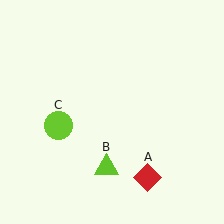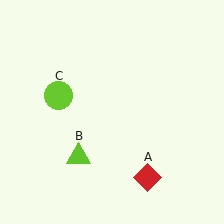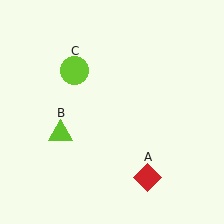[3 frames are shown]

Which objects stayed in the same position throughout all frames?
Red diamond (object A) remained stationary.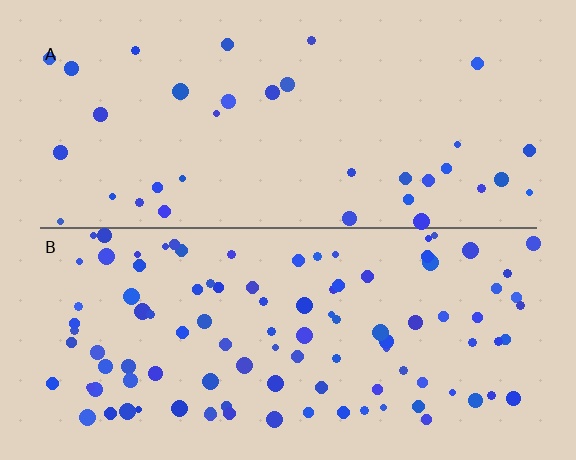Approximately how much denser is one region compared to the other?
Approximately 3.0× — region B over region A.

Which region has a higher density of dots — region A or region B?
B (the bottom).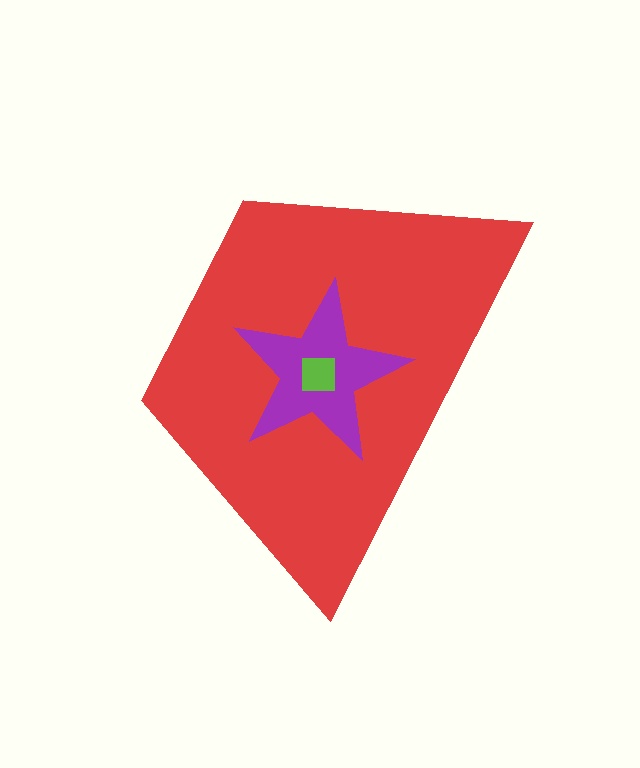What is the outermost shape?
The red trapezoid.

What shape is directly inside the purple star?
The lime square.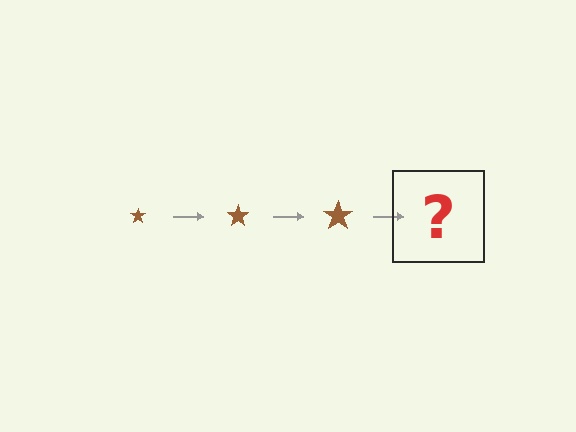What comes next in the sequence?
The next element should be a brown star, larger than the previous one.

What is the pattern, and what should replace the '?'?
The pattern is that the star gets progressively larger each step. The '?' should be a brown star, larger than the previous one.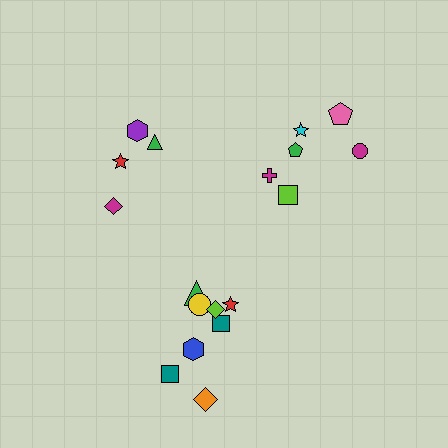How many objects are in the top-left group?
There are 4 objects.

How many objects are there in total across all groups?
There are 18 objects.